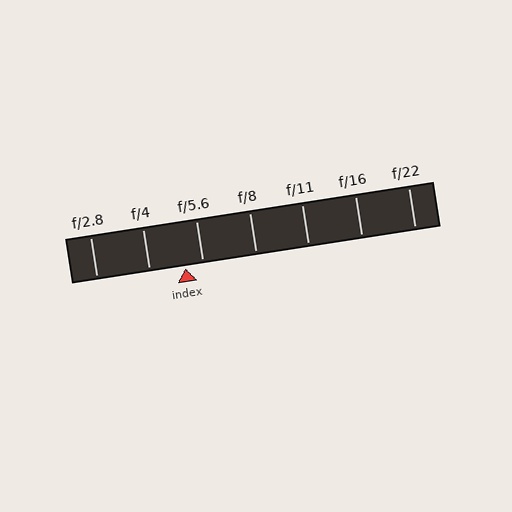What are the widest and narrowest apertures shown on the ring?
The widest aperture shown is f/2.8 and the narrowest is f/22.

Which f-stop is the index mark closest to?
The index mark is closest to f/5.6.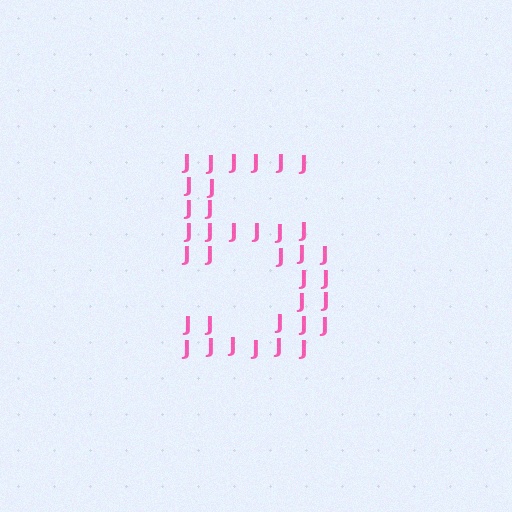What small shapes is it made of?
It is made of small letter J's.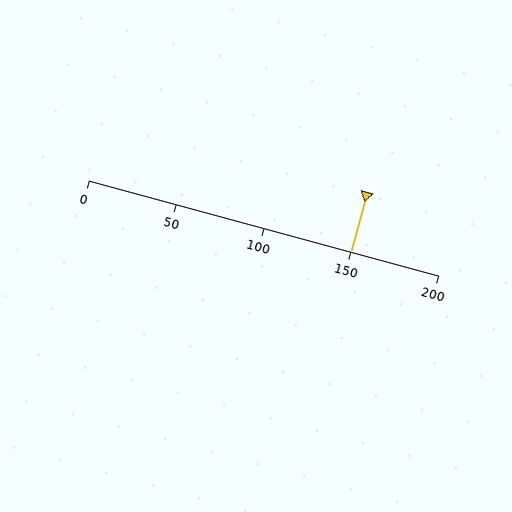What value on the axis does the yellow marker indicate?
The marker indicates approximately 150.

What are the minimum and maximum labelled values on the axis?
The axis runs from 0 to 200.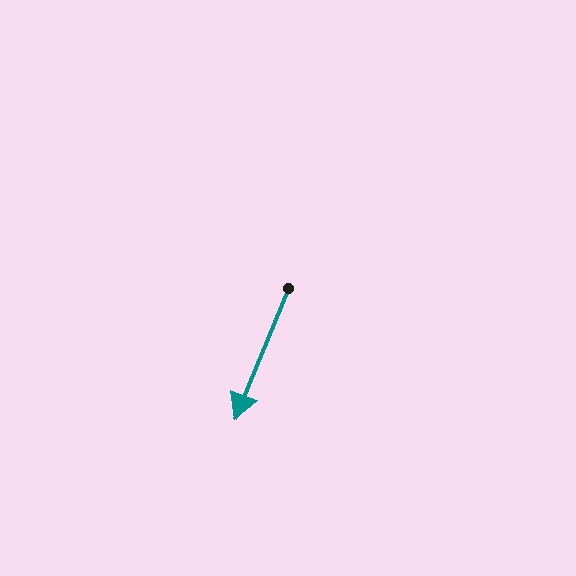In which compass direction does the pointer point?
South.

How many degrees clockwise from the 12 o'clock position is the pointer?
Approximately 202 degrees.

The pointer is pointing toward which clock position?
Roughly 7 o'clock.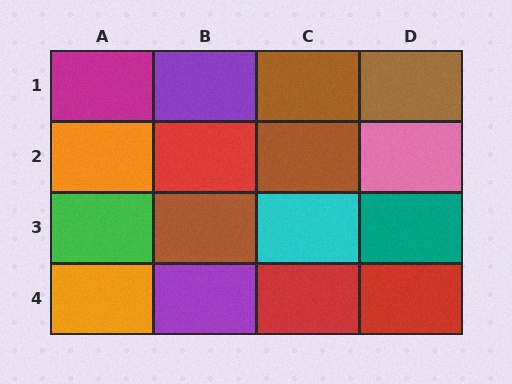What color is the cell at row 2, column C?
Brown.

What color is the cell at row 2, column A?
Orange.